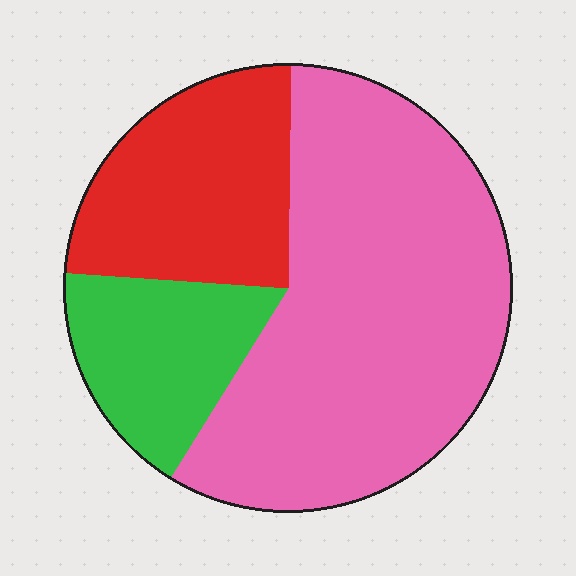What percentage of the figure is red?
Red covers 24% of the figure.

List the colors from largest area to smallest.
From largest to smallest: pink, red, green.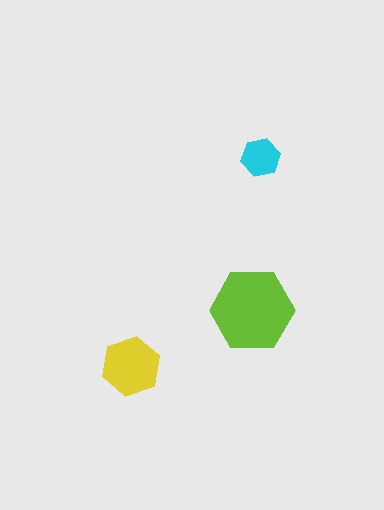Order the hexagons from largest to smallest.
the lime one, the yellow one, the cyan one.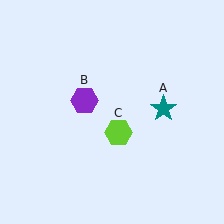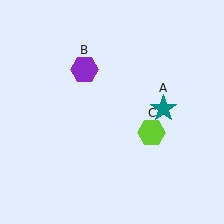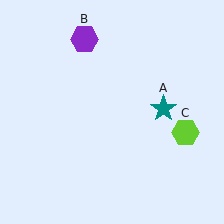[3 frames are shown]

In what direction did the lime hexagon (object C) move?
The lime hexagon (object C) moved right.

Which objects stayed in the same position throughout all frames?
Teal star (object A) remained stationary.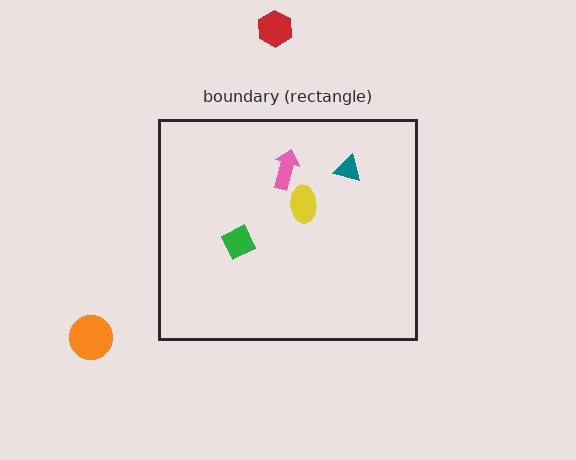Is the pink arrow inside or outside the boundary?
Inside.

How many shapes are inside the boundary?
4 inside, 2 outside.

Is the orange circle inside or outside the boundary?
Outside.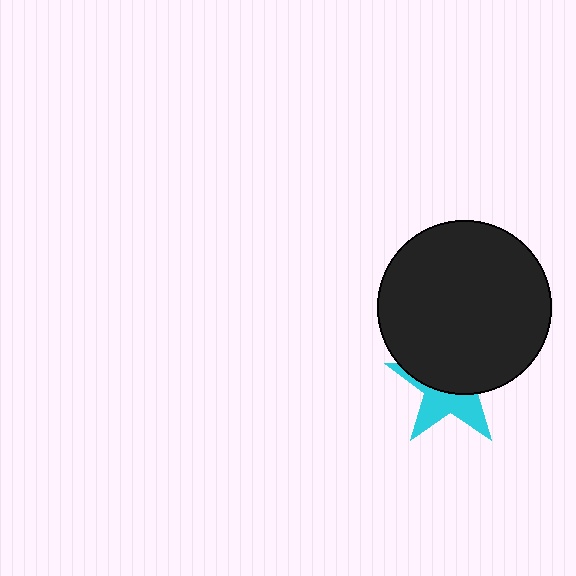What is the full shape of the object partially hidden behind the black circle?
The partially hidden object is a cyan star.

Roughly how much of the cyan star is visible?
A small part of it is visible (roughly 42%).